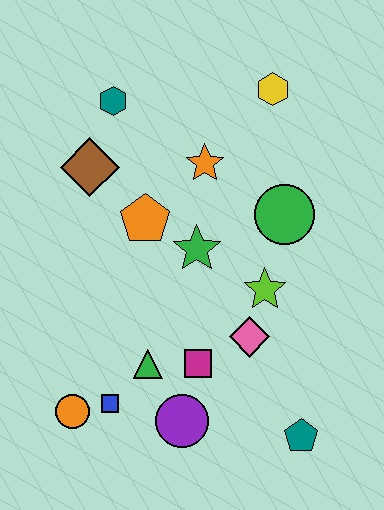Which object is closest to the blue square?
The orange circle is closest to the blue square.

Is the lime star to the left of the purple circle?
No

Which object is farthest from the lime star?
The teal hexagon is farthest from the lime star.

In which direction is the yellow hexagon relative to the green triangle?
The yellow hexagon is above the green triangle.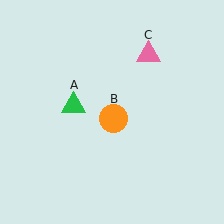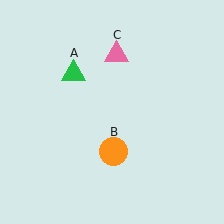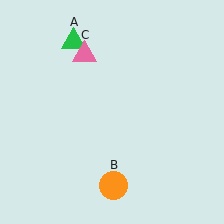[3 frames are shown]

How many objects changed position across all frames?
3 objects changed position: green triangle (object A), orange circle (object B), pink triangle (object C).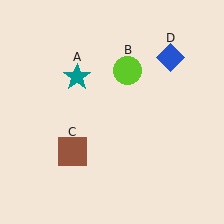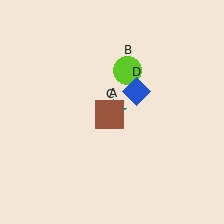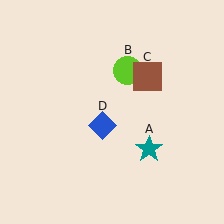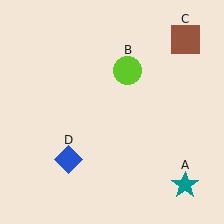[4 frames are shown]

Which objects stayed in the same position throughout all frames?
Lime circle (object B) remained stationary.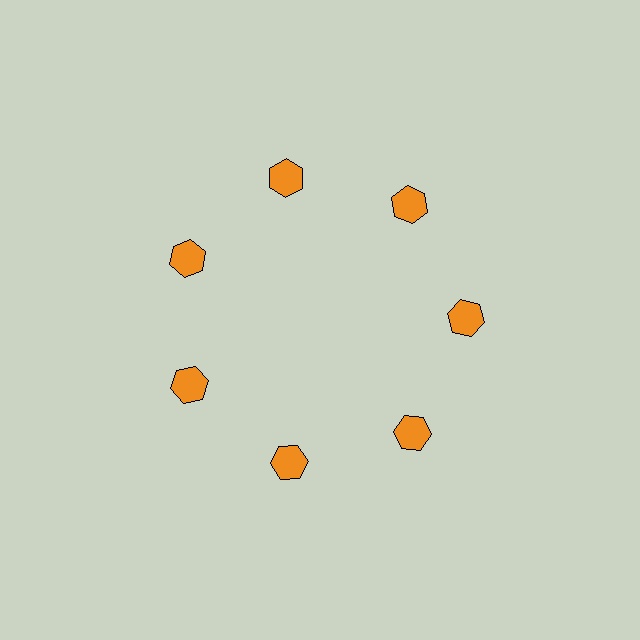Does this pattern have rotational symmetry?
Yes, this pattern has 7-fold rotational symmetry. It looks the same after rotating 51 degrees around the center.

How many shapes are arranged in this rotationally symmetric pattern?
There are 7 shapes, arranged in 7 groups of 1.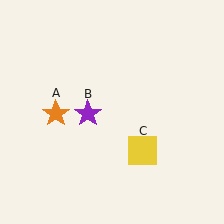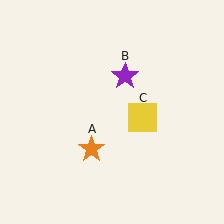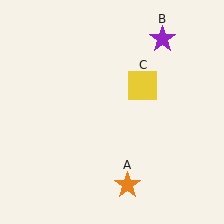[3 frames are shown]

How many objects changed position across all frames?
3 objects changed position: orange star (object A), purple star (object B), yellow square (object C).